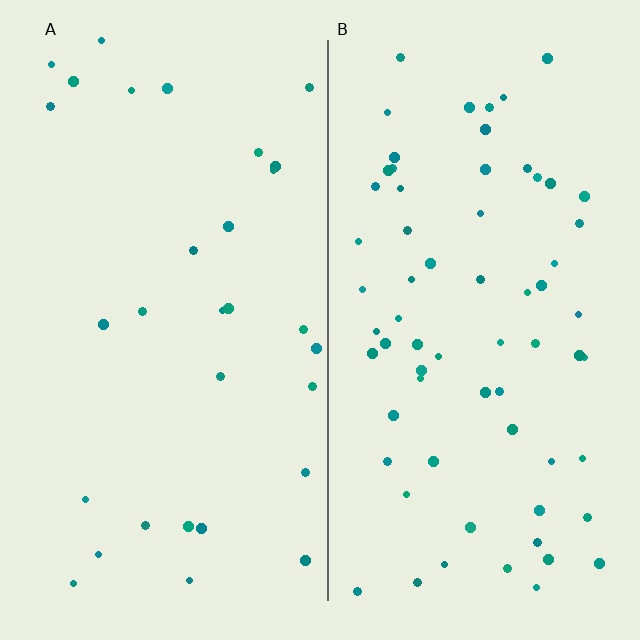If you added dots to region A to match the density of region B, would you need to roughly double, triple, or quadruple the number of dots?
Approximately double.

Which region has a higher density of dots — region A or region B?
B (the right).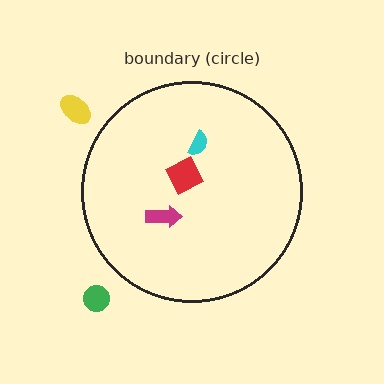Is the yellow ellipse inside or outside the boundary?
Outside.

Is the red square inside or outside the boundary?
Inside.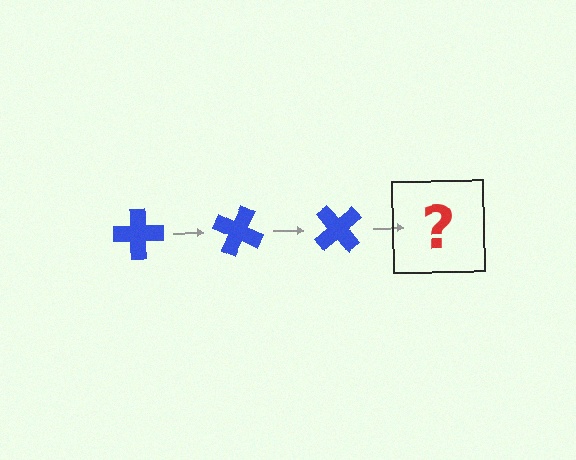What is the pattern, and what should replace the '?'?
The pattern is that the cross rotates 25 degrees each step. The '?' should be a blue cross rotated 75 degrees.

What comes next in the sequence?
The next element should be a blue cross rotated 75 degrees.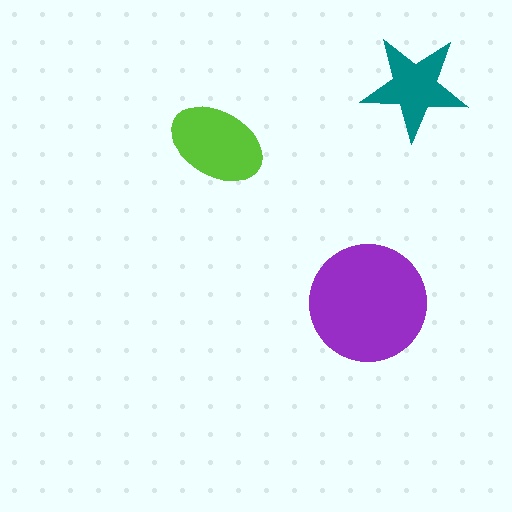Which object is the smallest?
The teal star.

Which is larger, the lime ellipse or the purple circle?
The purple circle.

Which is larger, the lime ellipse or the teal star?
The lime ellipse.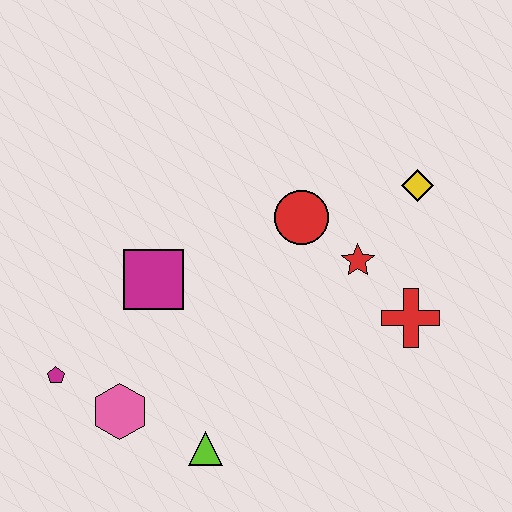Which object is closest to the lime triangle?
The pink hexagon is closest to the lime triangle.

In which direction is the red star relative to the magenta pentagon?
The red star is to the right of the magenta pentagon.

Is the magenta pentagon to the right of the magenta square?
No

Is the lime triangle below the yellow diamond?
Yes